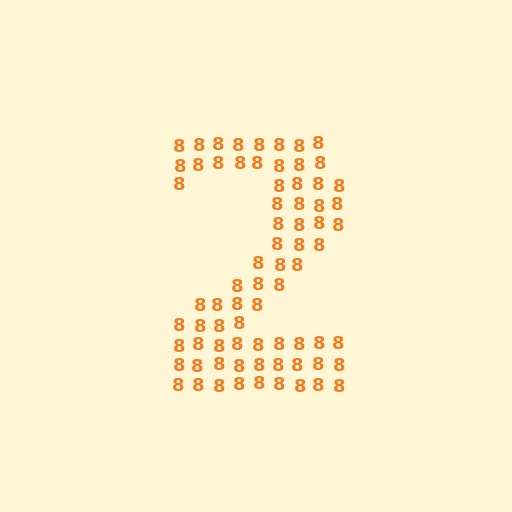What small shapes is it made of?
It is made of small digit 8's.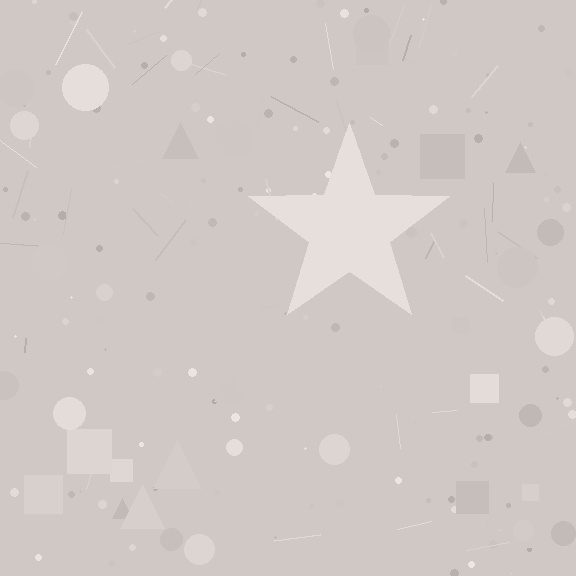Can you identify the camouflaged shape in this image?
The camouflaged shape is a star.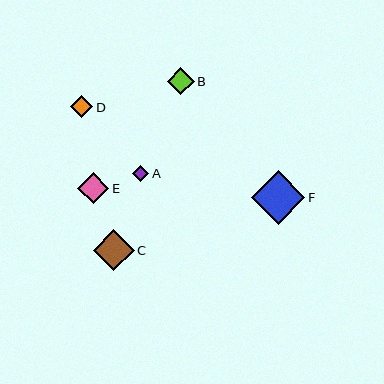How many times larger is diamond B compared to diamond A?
Diamond B is approximately 1.7 times the size of diamond A.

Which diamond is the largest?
Diamond F is the largest with a size of approximately 53 pixels.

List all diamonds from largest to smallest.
From largest to smallest: F, C, E, B, D, A.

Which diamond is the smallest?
Diamond A is the smallest with a size of approximately 16 pixels.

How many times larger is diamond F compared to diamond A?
Diamond F is approximately 3.4 times the size of diamond A.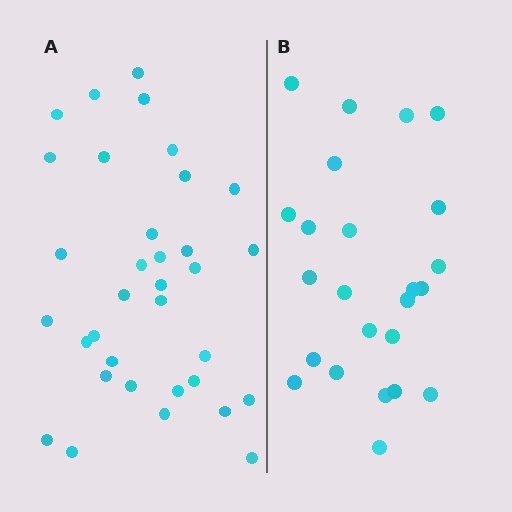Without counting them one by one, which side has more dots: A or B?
Region A (the left region) has more dots.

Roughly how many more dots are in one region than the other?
Region A has roughly 10 or so more dots than region B.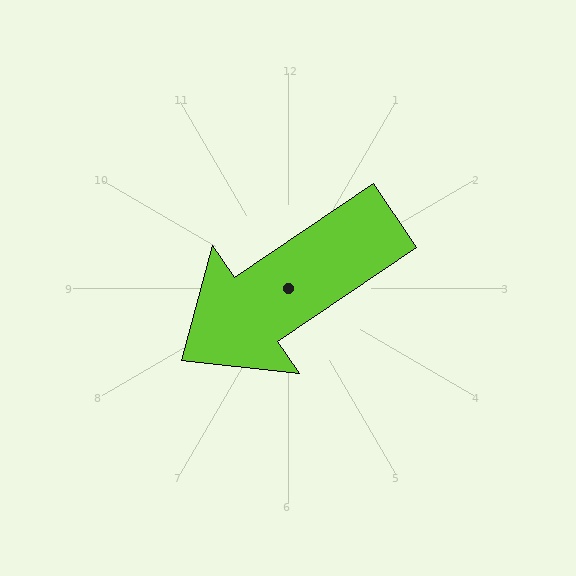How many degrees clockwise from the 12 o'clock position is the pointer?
Approximately 236 degrees.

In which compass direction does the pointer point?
Southwest.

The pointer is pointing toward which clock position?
Roughly 8 o'clock.